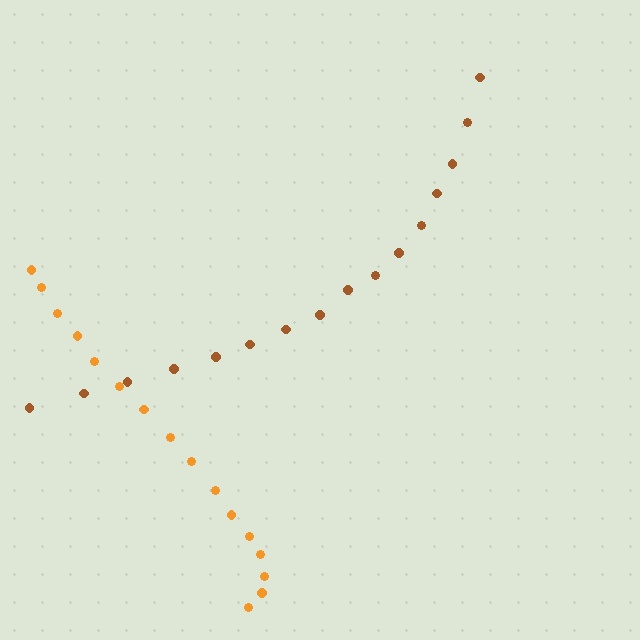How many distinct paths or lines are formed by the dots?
There are 2 distinct paths.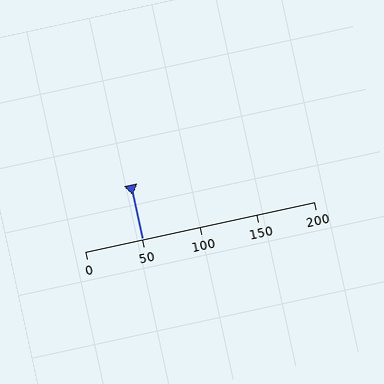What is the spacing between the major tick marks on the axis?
The major ticks are spaced 50 apart.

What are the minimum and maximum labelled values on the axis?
The axis runs from 0 to 200.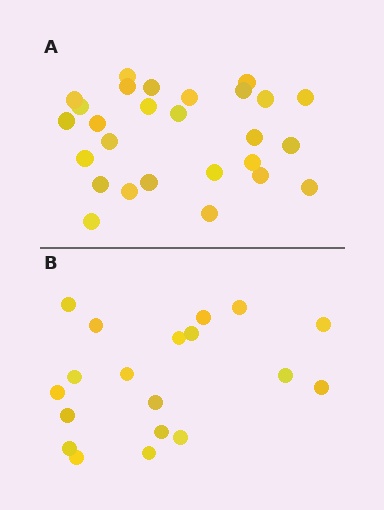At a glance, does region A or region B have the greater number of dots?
Region A (the top region) has more dots.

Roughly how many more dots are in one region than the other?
Region A has roughly 8 or so more dots than region B.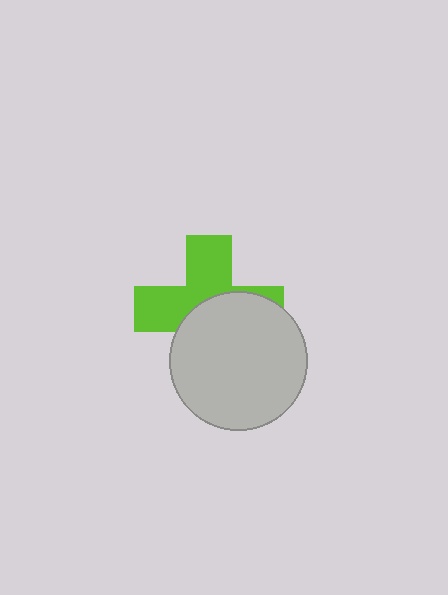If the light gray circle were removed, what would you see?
You would see the complete lime cross.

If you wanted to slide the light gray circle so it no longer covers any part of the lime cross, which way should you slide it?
Slide it down — that is the most direct way to separate the two shapes.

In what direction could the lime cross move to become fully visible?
The lime cross could move up. That would shift it out from behind the light gray circle entirely.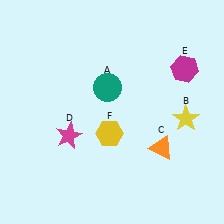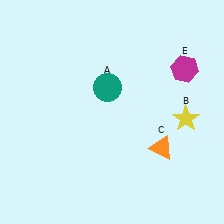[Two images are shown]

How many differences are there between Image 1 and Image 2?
There are 2 differences between the two images.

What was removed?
The magenta star (D), the yellow hexagon (F) were removed in Image 2.